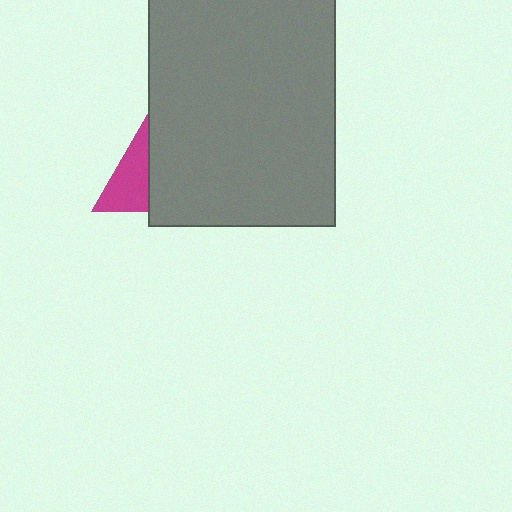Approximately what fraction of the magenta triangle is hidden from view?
Roughly 65% of the magenta triangle is hidden behind the gray rectangle.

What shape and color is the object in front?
The object in front is a gray rectangle.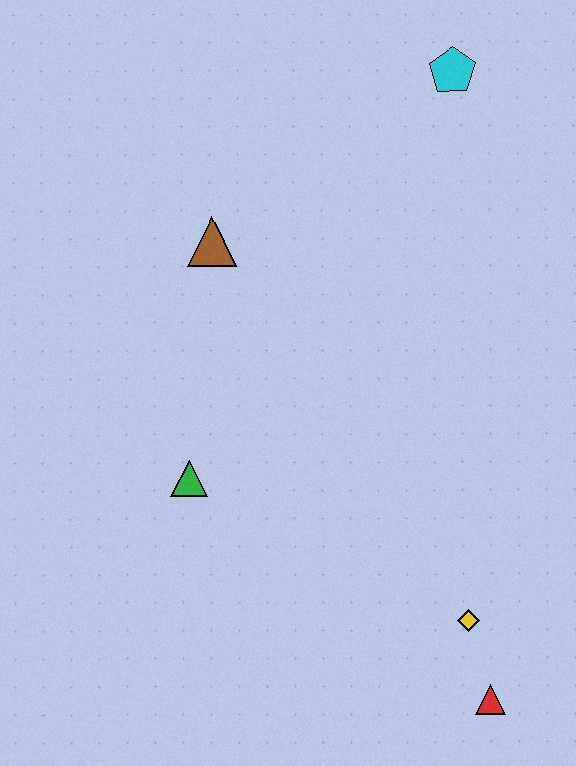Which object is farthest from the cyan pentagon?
The red triangle is farthest from the cyan pentagon.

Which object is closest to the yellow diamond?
The red triangle is closest to the yellow diamond.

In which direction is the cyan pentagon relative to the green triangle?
The cyan pentagon is above the green triangle.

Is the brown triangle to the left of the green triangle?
No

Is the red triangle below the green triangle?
Yes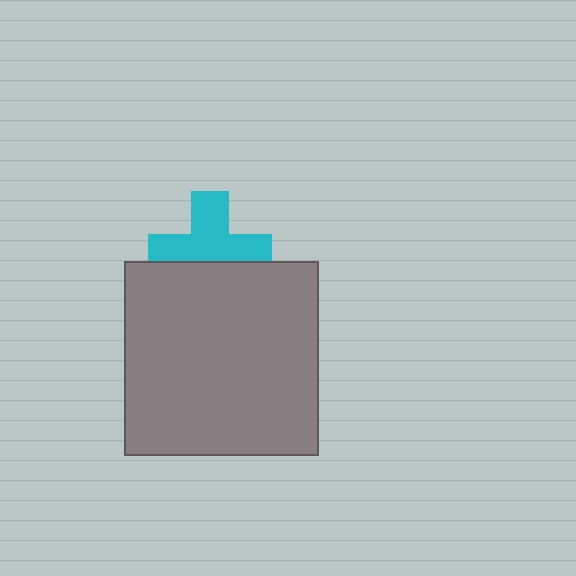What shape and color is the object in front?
The object in front is a gray square.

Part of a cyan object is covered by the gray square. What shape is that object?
It is a cross.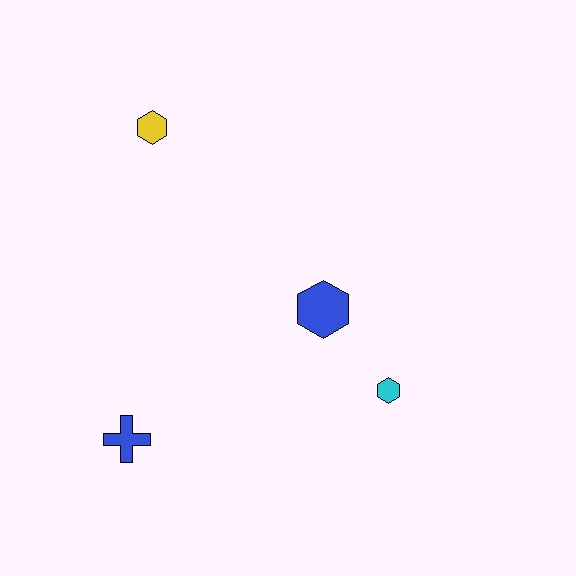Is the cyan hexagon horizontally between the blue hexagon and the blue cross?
No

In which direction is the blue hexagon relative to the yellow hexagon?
The blue hexagon is below the yellow hexagon.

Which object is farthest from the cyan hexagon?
The yellow hexagon is farthest from the cyan hexagon.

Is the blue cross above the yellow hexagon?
No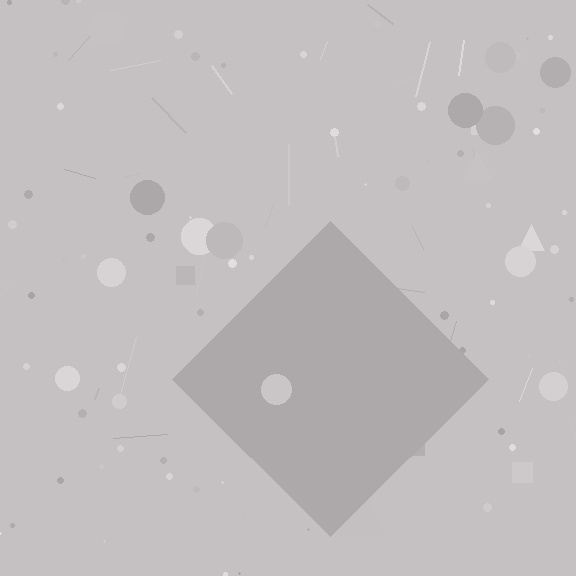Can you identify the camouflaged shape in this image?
The camouflaged shape is a diamond.